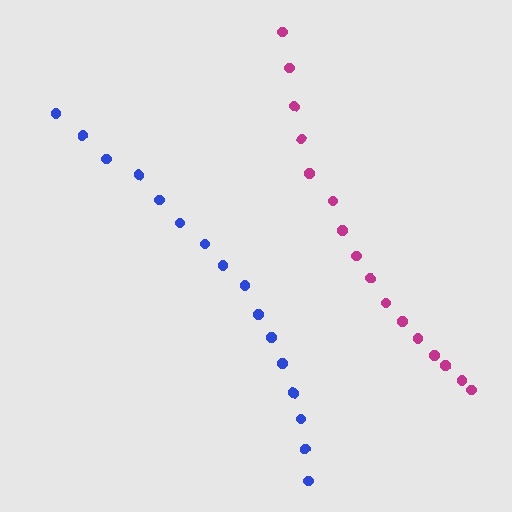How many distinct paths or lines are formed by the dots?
There are 2 distinct paths.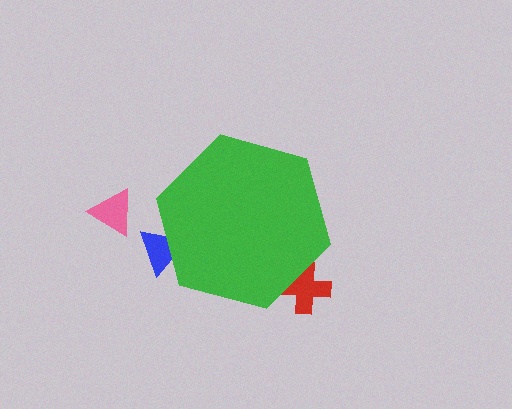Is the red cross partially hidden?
Yes, the red cross is partially hidden behind the green hexagon.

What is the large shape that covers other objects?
A green hexagon.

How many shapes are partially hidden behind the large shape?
2 shapes are partially hidden.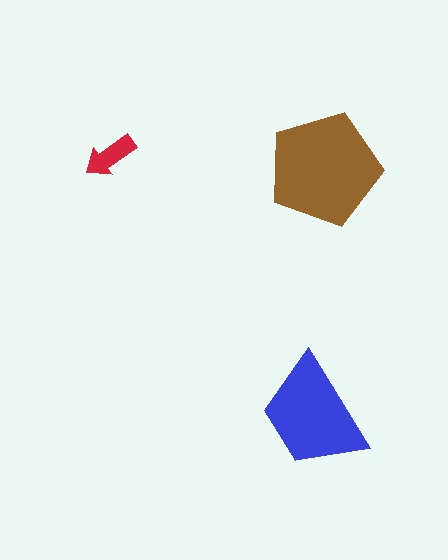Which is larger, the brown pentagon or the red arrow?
The brown pentagon.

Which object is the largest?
The brown pentagon.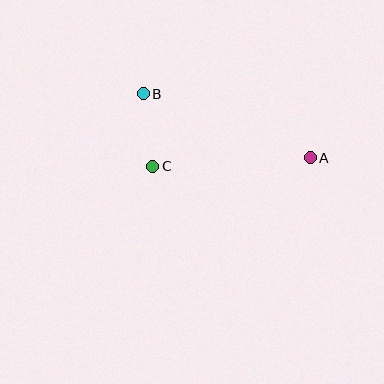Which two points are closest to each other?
Points B and C are closest to each other.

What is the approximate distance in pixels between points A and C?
The distance between A and C is approximately 158 pixels.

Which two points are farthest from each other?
Points A and B are farthest from each other.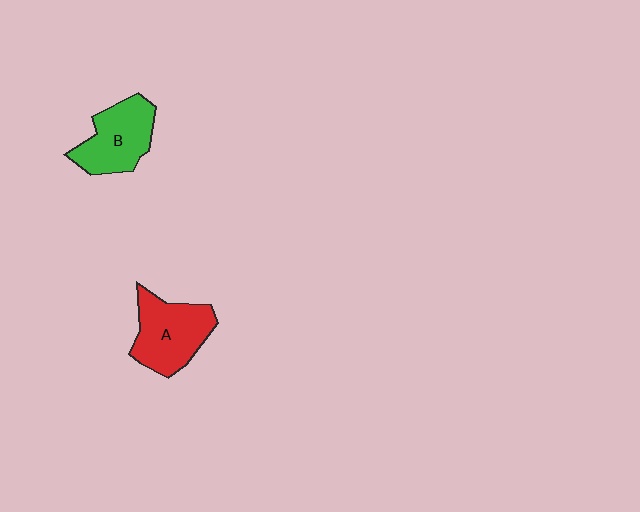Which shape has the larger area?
Shape A (red).